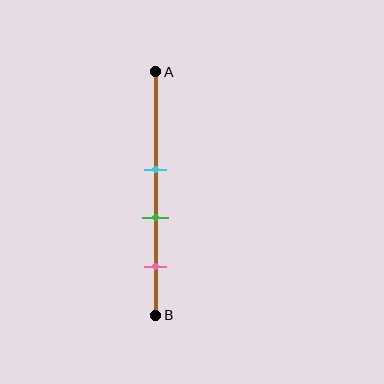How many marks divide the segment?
There are 3 marks dividing the segment.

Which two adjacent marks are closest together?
The cyan and green marks are the closest adjacent pair.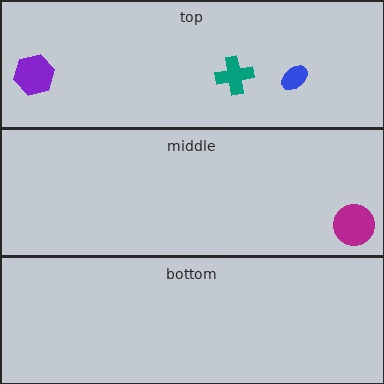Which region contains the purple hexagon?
The top region.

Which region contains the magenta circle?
The middle region.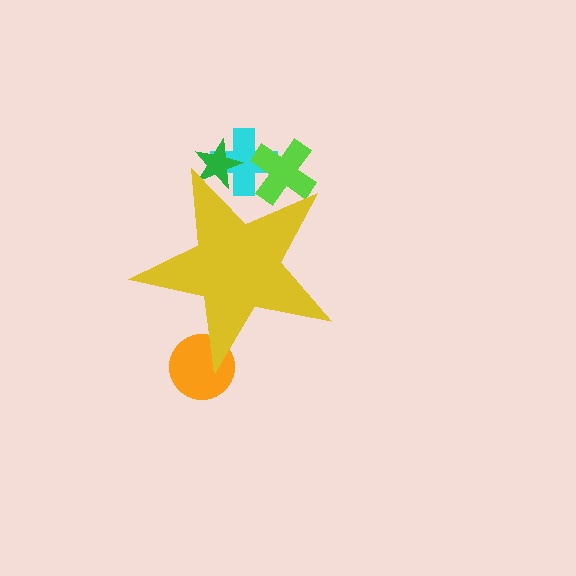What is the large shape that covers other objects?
A yellow star.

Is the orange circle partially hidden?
Yes, the orange circle is partially hidden behind the yellow star.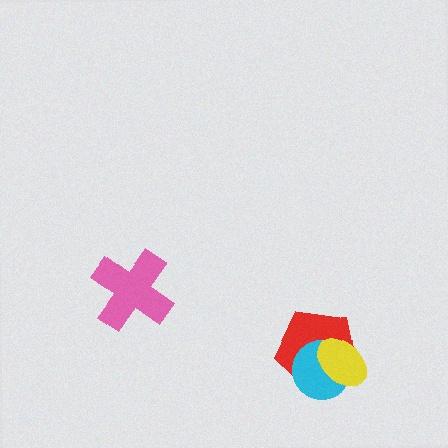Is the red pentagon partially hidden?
Yes, it is partially covered by another shape.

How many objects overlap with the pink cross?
0 objects overlap with the pink cross.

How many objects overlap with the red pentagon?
2 objects overlap with the red pentagon.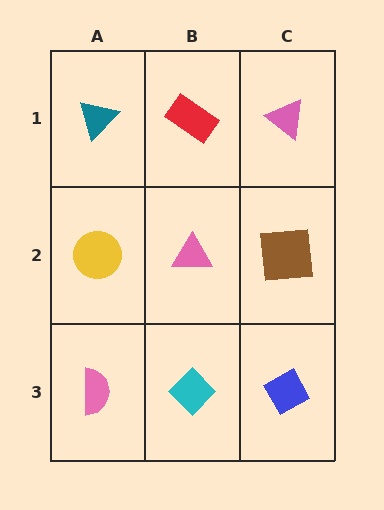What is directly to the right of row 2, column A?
A pink triangle.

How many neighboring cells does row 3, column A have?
2.